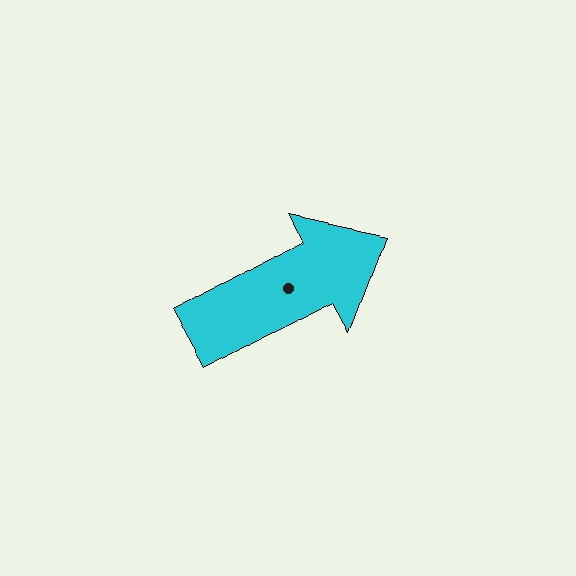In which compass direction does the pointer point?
Northeast.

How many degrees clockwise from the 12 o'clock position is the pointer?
Approximately 61 degrees.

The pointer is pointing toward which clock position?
Roughly 2 o'clock.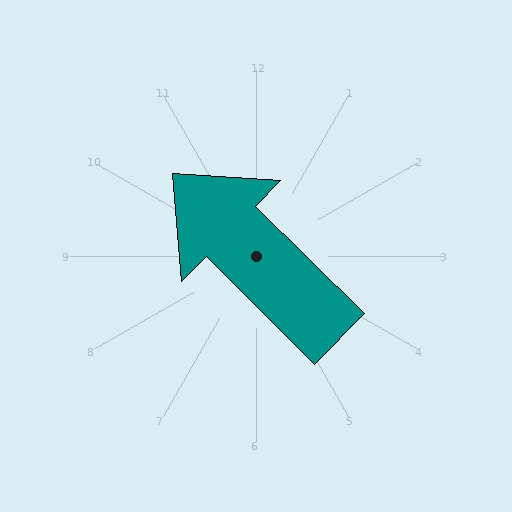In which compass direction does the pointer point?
Northwest.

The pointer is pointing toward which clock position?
Roughly 10 o'clock.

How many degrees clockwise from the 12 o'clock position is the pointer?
Approximately 315 degrees.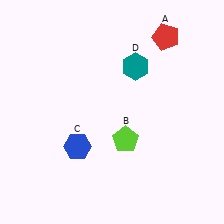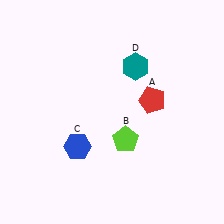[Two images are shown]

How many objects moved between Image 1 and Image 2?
1 object moved between the two images.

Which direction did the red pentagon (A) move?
The red pentagon (A) moved down.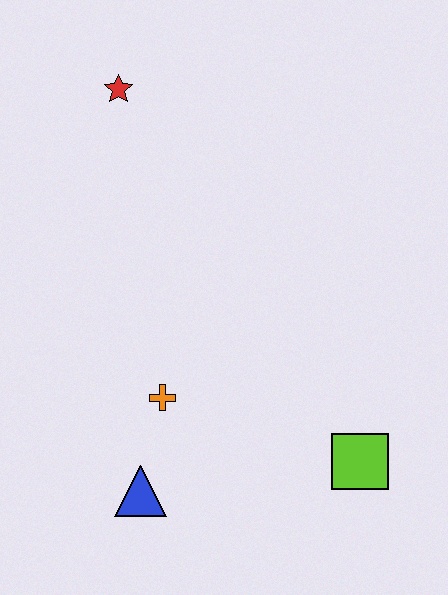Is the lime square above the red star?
No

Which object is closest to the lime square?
The orange cross is closest to the lime square.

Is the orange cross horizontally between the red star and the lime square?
Yes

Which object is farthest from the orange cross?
The red star is farthest from the orange cross.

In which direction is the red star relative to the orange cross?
The red star is above the orange cross.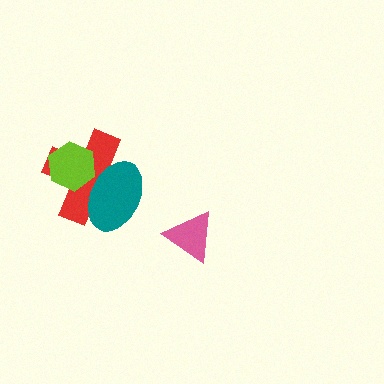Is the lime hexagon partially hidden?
Yes, it is partially covered by another shape.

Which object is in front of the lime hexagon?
The teal ellipse is in front of the lime hexagon.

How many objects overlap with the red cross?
2 objects overlap with the red cross.